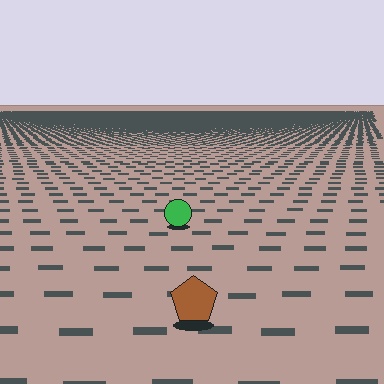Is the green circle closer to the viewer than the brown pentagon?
No. The brown pentagon is closer — you can tell from the texture gradient: the ground texture is coarser near it.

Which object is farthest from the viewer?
The green circle is farthest from the viewer. It appears smaller and the ground texture around it is denser.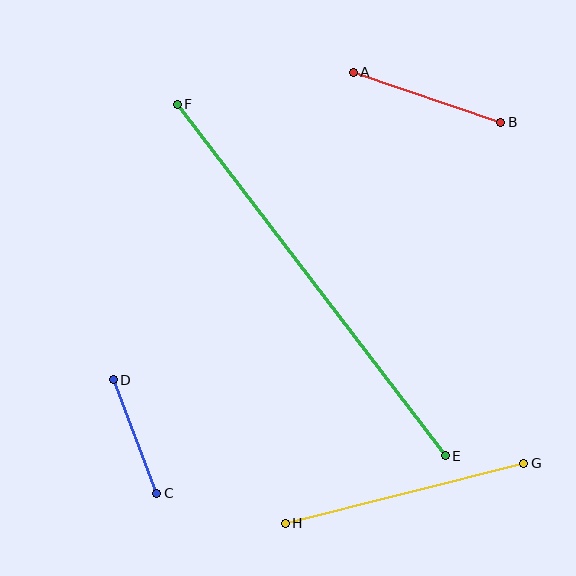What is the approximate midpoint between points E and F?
The midpoint is at approximately (311, 280) pixels.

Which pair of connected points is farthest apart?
Points E and F are farthest apart.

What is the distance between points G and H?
The distance is approximately 246 pixels.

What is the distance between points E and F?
The distance is approximately 442 pixels.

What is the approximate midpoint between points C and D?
The midpoint is at approximately (135, 436) pixels.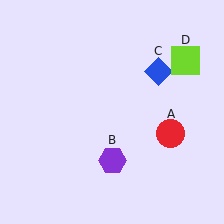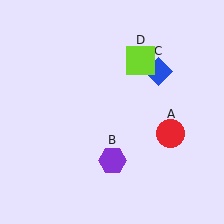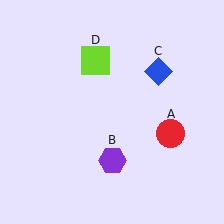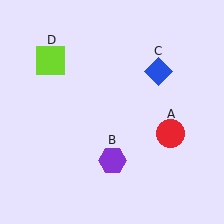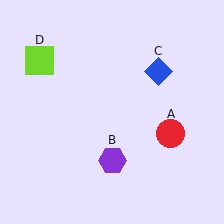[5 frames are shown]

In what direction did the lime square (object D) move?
The lime square (object D) moved left.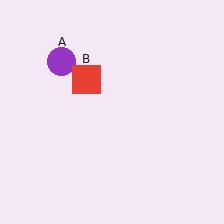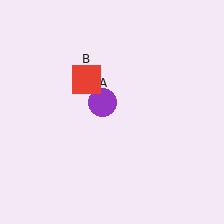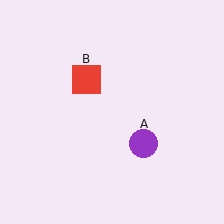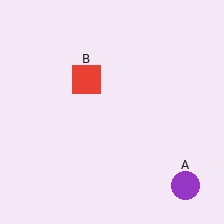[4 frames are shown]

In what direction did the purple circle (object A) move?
The purple circle (object A) moved down and to the right.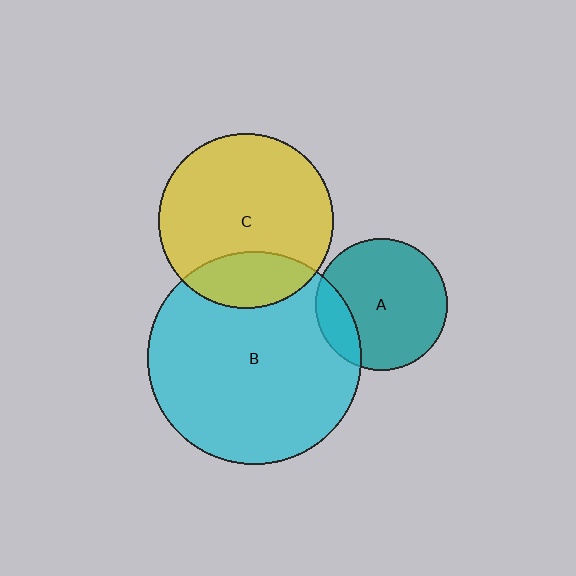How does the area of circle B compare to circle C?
Approximately 1.5 times.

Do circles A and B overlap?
Yes.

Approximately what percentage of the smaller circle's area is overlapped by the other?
Approximately 20%.